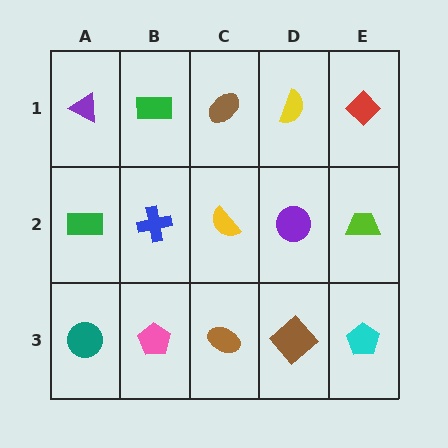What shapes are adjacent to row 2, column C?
A brown ellipse (row 1, column C), a brown ellipse (row 3, column C), a blue cross (row 2, column B), a purple circle (row 2, column D).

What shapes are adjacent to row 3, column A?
A green rectangle (row 2, column A), a pink pentagon (row 3, column B).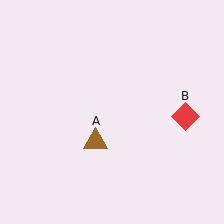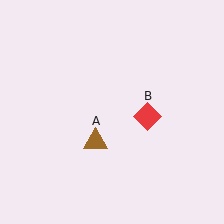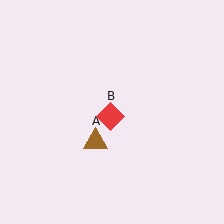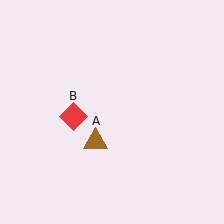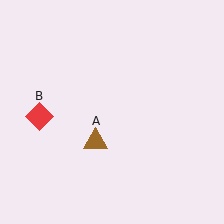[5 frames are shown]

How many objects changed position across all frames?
1 object changed position: red diamond (object B).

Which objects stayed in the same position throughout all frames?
Brown triangle (object A) remained stationary.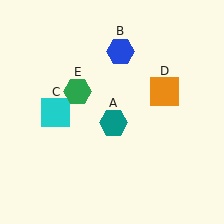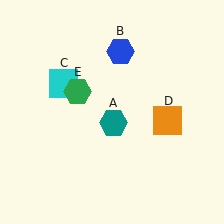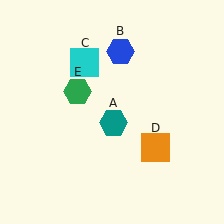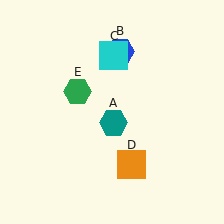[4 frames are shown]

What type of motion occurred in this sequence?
The cyan square (object C), orange square (object D) rotated clockwise around the center of the scene.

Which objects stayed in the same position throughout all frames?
Teal hexagon (object A) and blue hexagon (object B) and green hexagon (object E) remained stationary.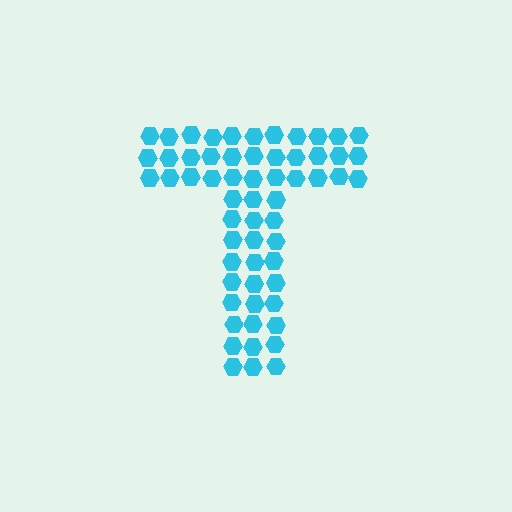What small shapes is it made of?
It is made of small hexagons.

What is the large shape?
The large shape is the letter T.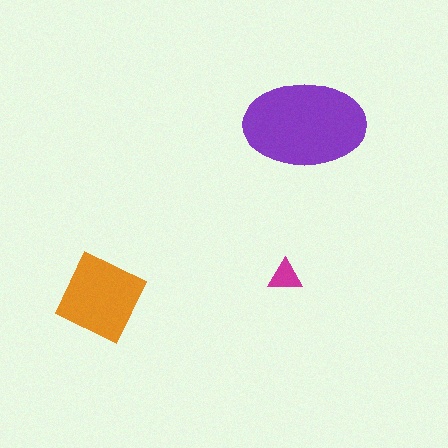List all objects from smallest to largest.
The magenta triangle, the orange square, the purple ellipse.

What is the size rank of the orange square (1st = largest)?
2nd.